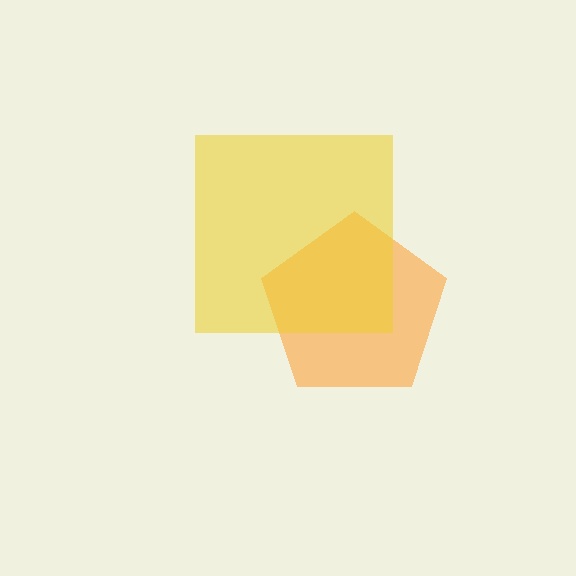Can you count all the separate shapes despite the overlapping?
Yes, there are 2 separate shapes.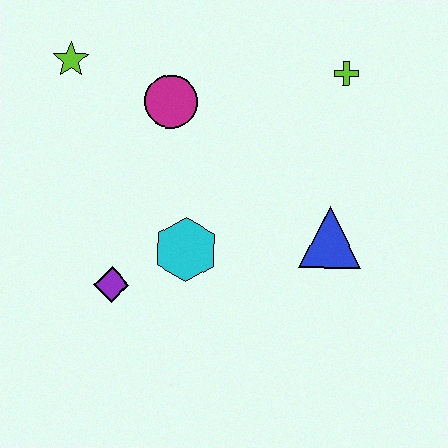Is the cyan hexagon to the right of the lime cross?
No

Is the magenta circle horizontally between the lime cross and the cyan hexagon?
No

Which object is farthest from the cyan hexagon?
The lime cross is farthest from the cyan hexagon.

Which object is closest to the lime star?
The magenta circle is closest to the lime star.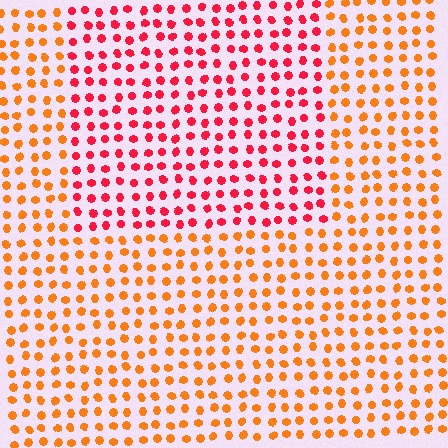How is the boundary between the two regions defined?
The boundary is defined purely by a slight shift in hue (about 39 degrees). Spacing, size, and orientation are identical on both sides.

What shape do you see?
I see a rectangle.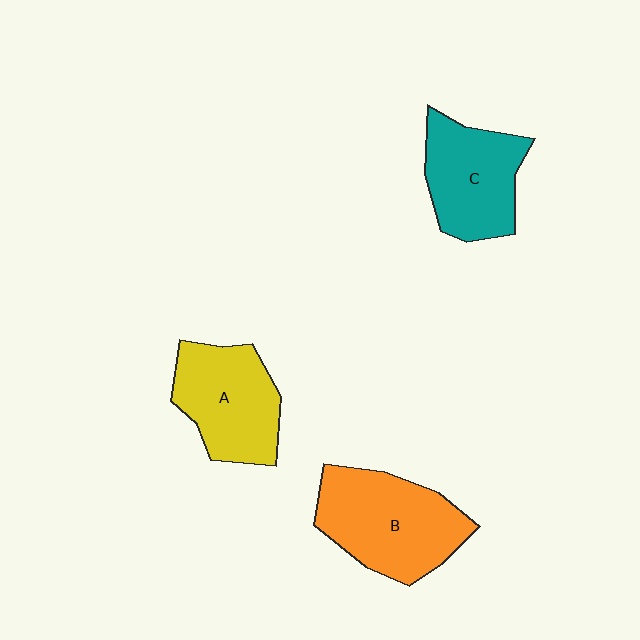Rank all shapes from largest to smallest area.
From largest to smallest: B (orange), A (yellow), C (teal).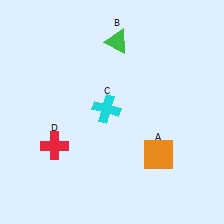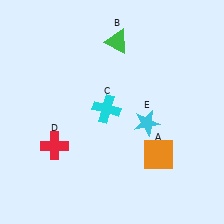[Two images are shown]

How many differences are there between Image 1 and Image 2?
There is 1 difference between the two images.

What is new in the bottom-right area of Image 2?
A cyan star (E) was added in the bottom-right area of Image 2.